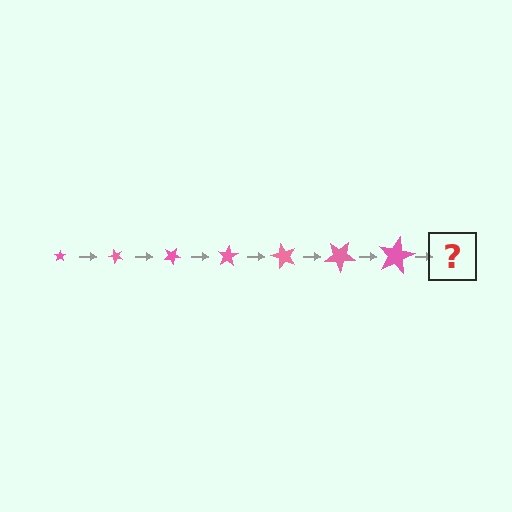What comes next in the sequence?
The next element should be a star, larger than the previous one and rotated 350 degrees from the start.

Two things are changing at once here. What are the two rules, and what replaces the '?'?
The two rules are that the star grows larger each step and it rotates 50 degrees each step. The '?' should be a star, larger than the previous one and rotated 350 degrees from the start.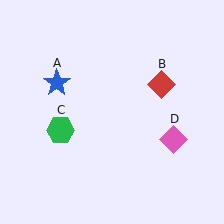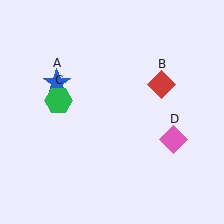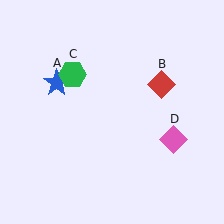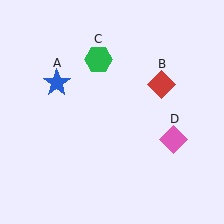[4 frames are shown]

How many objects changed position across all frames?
1 object changed position: green hexagon (object C).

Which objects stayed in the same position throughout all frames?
Blue star (object A) and red diamond (object B) and pink diamond (object D) remained stationary.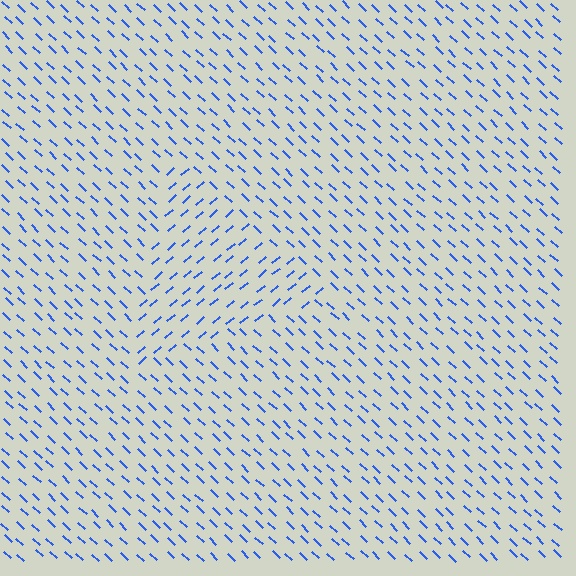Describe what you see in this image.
The image is filled with small blue line segments. A triangle region in the image has lines oriented differently from the surrounding lines, creating a visible texture boundary.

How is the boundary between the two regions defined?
The boundary is defined purely by a change in line orientation (approximately 83 degrees difference). All lines are the same color and thickness.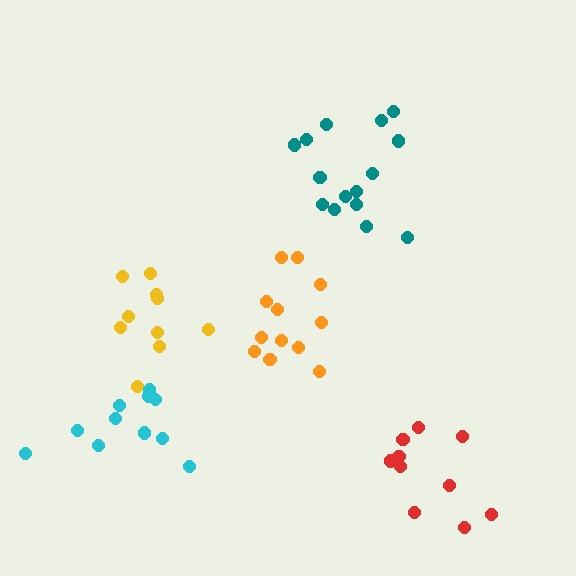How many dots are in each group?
Group 1: 10 dots, Group 2: 15 dots, Group 3: 10 dots, Group 4: 12 dots, Group 5: 11 dots (58 total).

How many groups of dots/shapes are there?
There are 5 groups.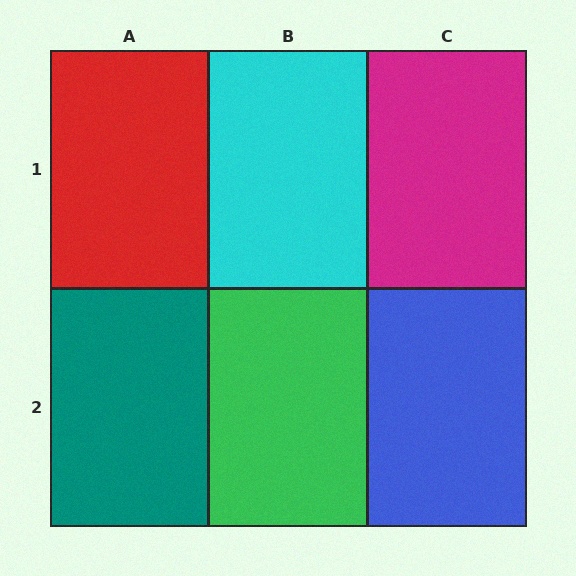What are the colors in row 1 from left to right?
Red, cyan, magenta.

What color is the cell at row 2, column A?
Teal.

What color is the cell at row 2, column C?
Blue.